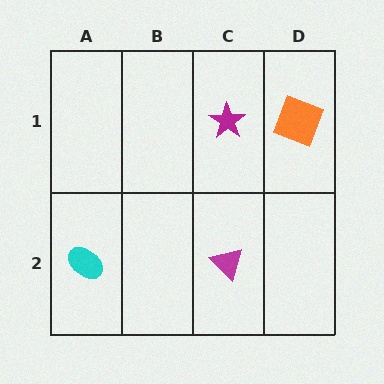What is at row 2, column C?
A magenta triangle.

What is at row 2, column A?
A cyan ellipse.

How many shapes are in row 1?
2 shapes.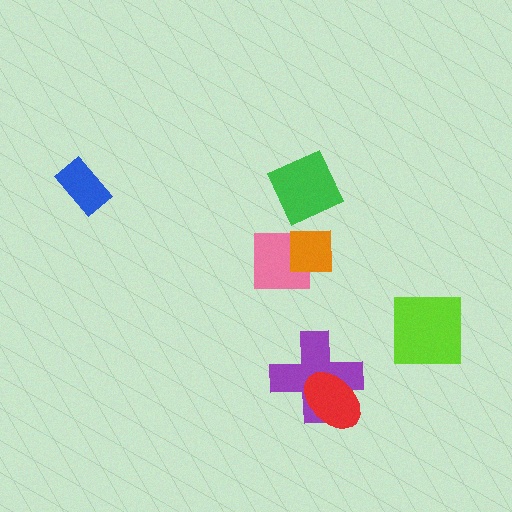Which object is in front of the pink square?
The orange square is in front of the pink square.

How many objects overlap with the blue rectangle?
0 objects overlap with the blue rectangle.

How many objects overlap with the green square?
0 objects overlap with the green square.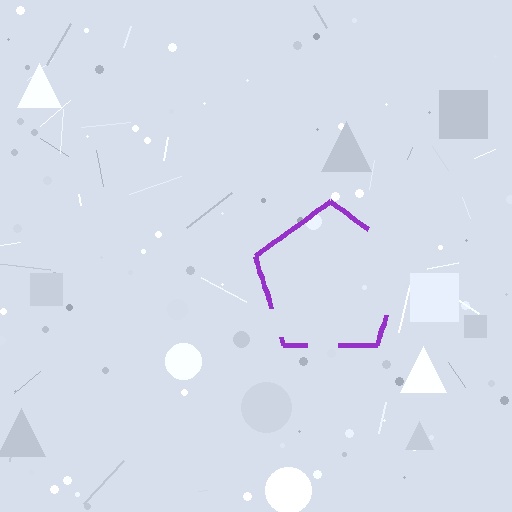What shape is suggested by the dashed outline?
The dashed outline suggests a pentagon.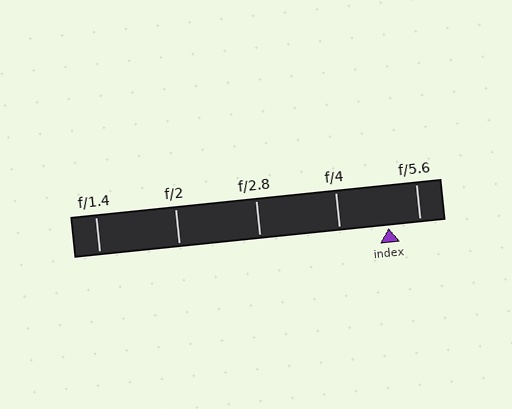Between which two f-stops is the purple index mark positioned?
The index mark is between f/4 and f/5.6.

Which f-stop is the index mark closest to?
The index mark is closest to f/5.6.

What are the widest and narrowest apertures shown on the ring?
The widest aperture shown is f/1.4 and the narrowest is f/5.6.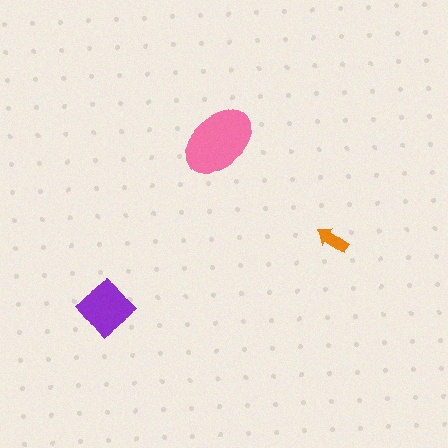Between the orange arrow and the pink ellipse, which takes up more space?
The pink ellipse.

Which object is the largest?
The pink ellipse.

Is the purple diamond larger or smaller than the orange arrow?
Larger.